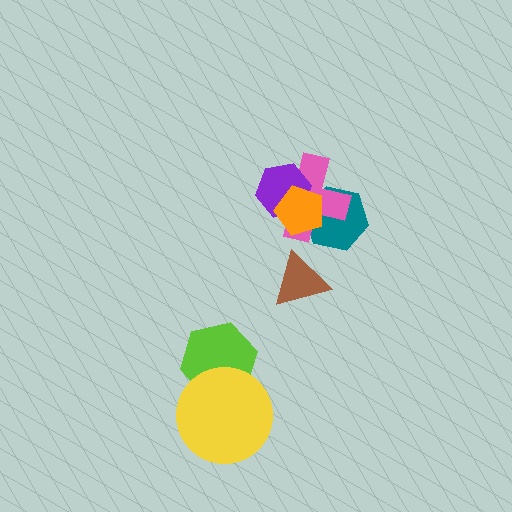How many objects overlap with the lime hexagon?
1 object overlaps with the lime hexagon.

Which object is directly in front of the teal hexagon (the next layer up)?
The pink cross is directly in front of the teal hexagon.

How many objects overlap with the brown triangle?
0 objects overlap with the brown triangle.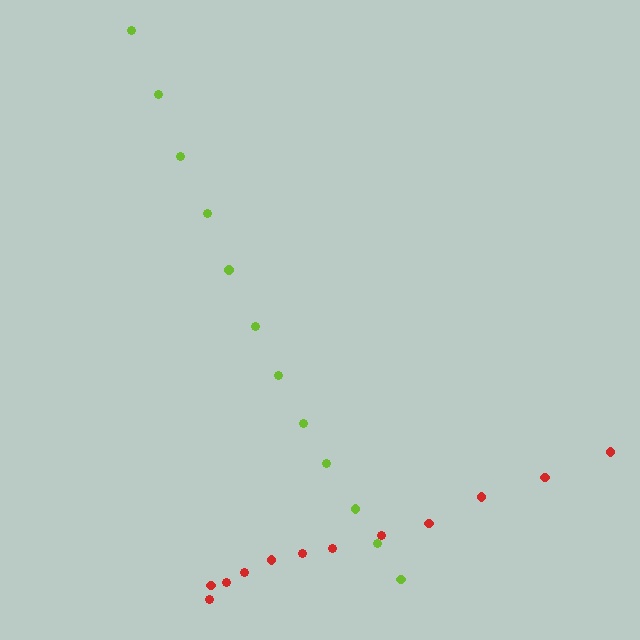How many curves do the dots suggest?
There are 2 distinct paths.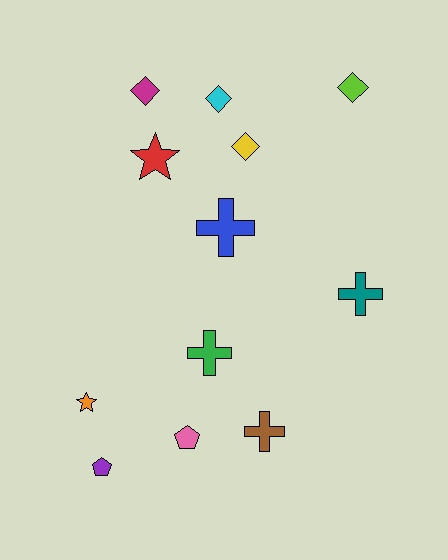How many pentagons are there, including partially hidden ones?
There are 2 pentagons.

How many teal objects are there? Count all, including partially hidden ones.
There is 1 teal object.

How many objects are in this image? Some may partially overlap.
There are 12 objects.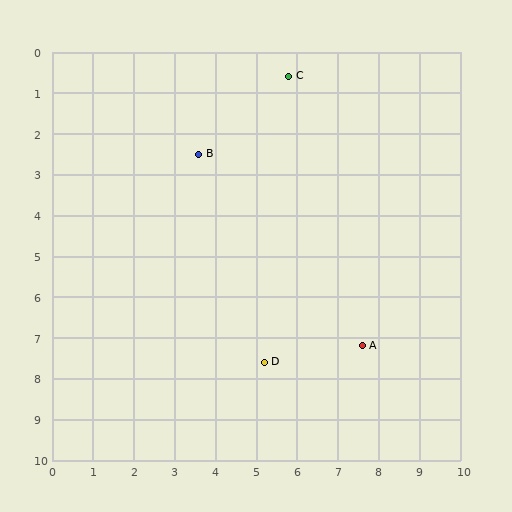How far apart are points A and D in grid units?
Points A and D are about 2.4 grid units apart.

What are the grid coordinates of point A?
Point A is at approximately (7.6, 7.2).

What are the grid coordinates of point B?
Point B is at approximately (3.6, 2.5).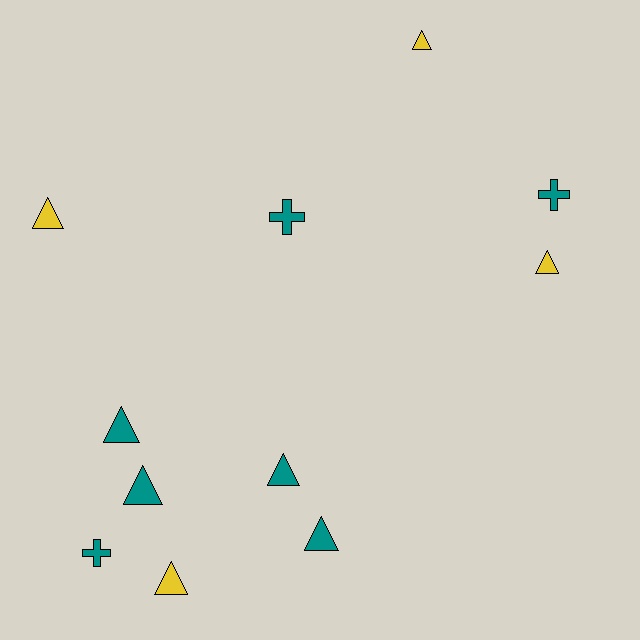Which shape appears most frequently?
Triangle, with 8 objects.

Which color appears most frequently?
Teal, with 7 objects.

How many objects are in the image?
There are 11 objects.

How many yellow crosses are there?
There are no yellow crosses.